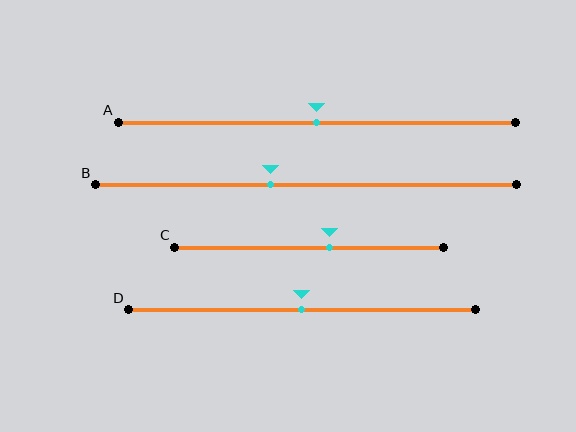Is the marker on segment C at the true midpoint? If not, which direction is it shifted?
No, the marker on segment C is shifted to the right by about 8% of the segment length.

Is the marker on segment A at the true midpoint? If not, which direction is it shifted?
Yes, the marker on segment A is at the true midpoint.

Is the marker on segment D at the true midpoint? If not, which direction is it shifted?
Yes, the marker on segment D is at the true midpoint.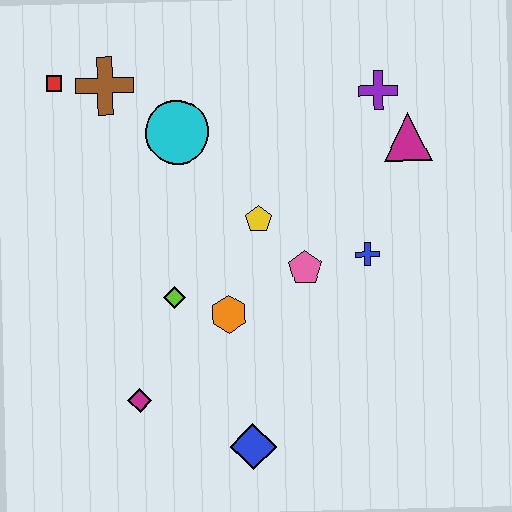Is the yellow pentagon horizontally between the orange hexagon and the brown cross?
No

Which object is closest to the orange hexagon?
The lime diamond is closest to the orange hexagon.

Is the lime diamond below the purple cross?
Yes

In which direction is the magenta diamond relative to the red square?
The magenta diamond is below the red square.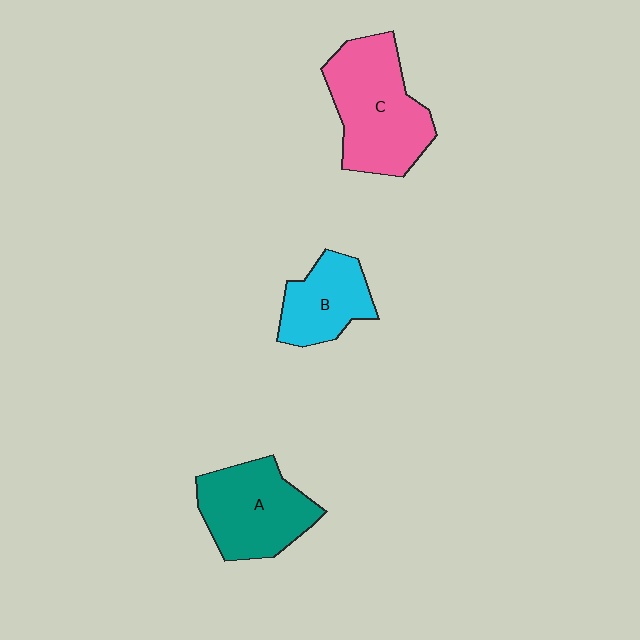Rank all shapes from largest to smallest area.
From largest to smallest: C (pink), A (teal), B (cyan).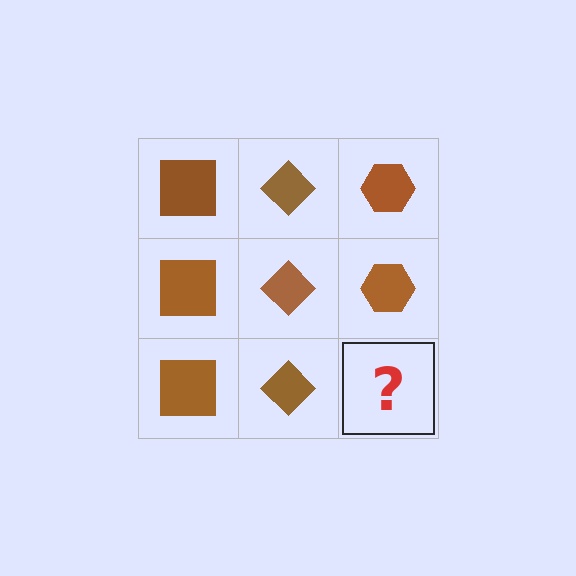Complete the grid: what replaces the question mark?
The question mark should be replaced with a brown hexagon.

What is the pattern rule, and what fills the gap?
The rule is that each column has a consistent shape. The gap should be filled with a brown hexagon.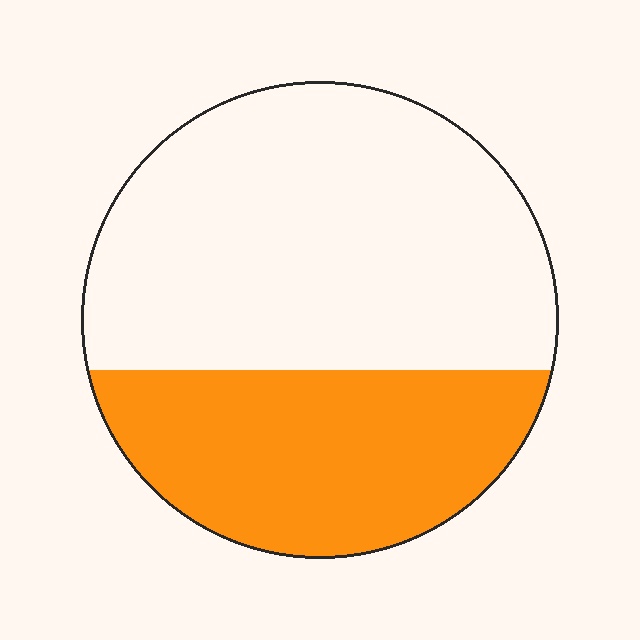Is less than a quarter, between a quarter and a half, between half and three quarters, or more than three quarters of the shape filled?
Between a quarter and a half.